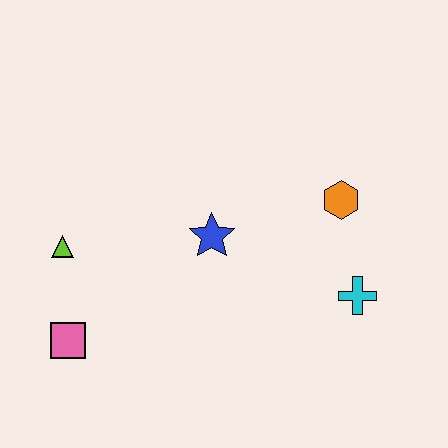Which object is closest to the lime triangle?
The pink square is closest to the lime triangle.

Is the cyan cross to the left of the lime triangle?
No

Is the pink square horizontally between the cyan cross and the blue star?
No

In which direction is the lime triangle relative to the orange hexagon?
The lime triangle is to the left of the orange hexagon.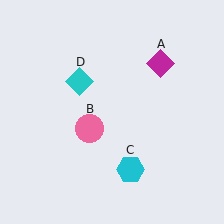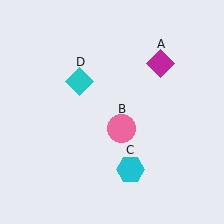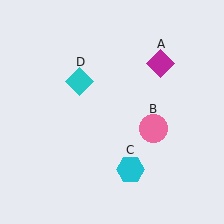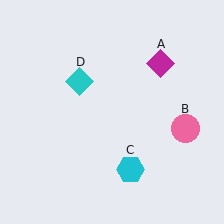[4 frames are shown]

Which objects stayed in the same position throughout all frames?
Magenta diamond (object A) and cyan hexagon (object C) and cyan diamond (object D) remained stationary.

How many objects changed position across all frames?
1 object changed position: pink circle (object B).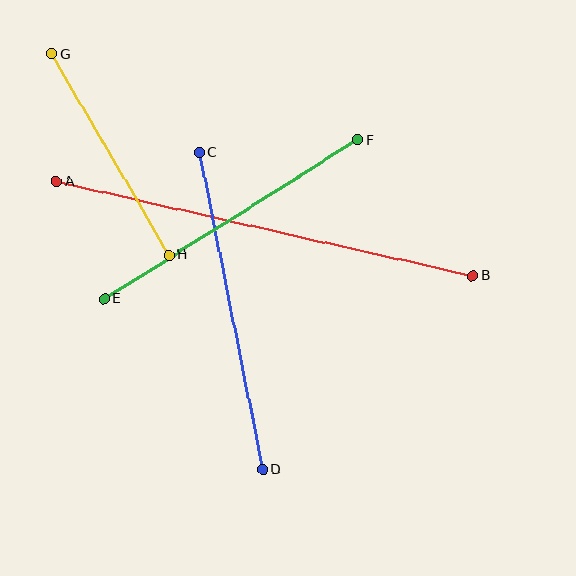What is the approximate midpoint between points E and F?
The midpoint is at approximately (231, 219) pixels.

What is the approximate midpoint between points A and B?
The midpoint is at approximately (264, 229) pixels.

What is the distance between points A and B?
The distance is approximately 427 pixels.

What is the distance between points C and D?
The distance is approximately 323 pixels.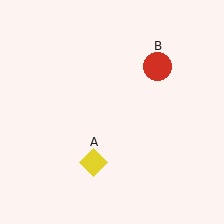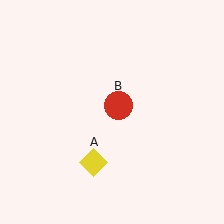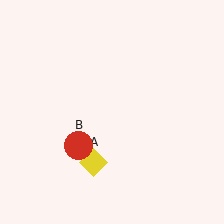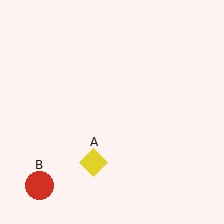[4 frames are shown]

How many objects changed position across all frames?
1 object changed position: red circle (object B).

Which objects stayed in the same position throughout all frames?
Yellow diamond (object A) remained stationary.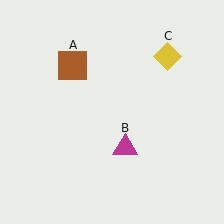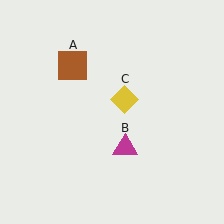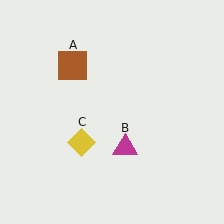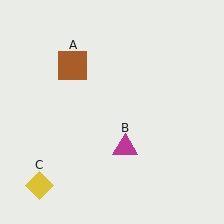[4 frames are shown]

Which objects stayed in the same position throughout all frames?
Brown square (object A) and magenta triangle (object B) remained stationary.